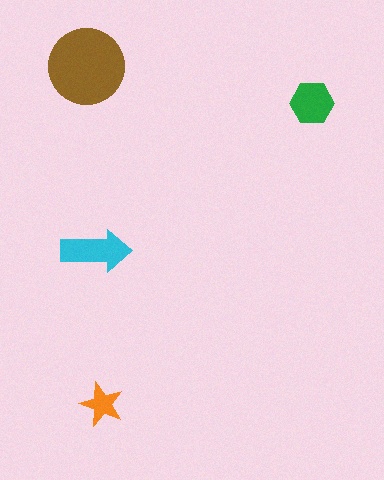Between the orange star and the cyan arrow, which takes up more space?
The cyan arrow.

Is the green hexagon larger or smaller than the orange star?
Larger.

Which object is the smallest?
The orange star.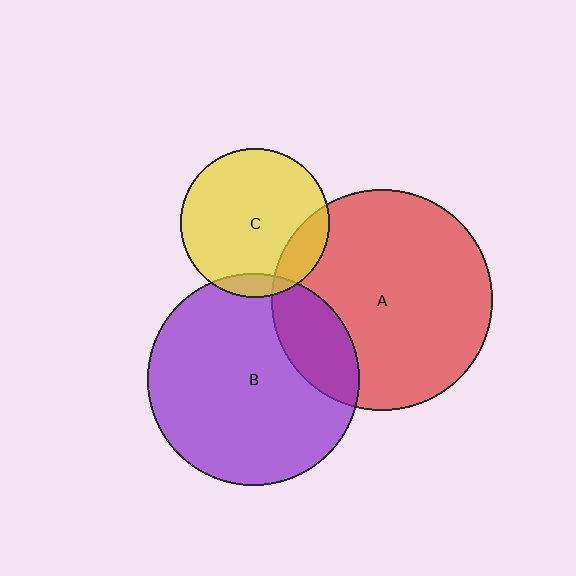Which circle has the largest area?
Circle A (red).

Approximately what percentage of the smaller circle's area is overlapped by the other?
Approximately 10%.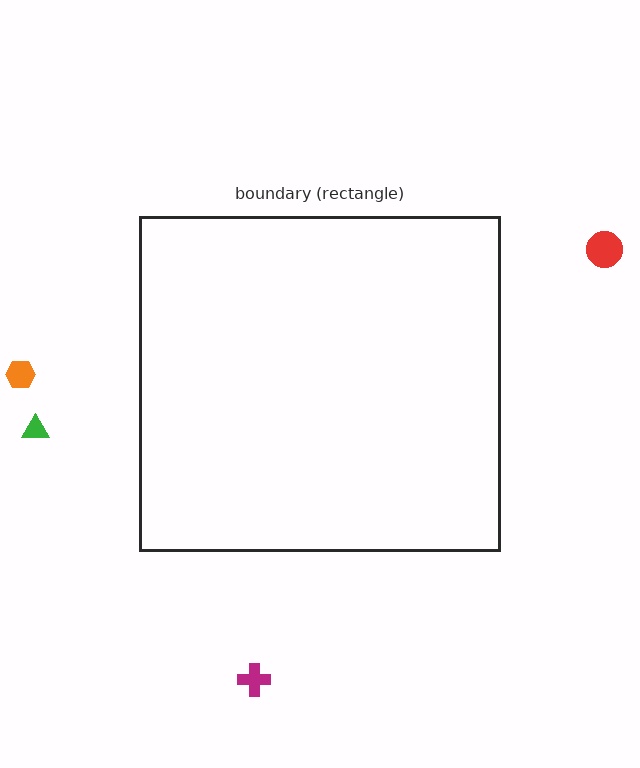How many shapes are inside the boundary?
0 inside, 4 outside.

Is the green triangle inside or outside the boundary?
Outside.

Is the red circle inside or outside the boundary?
Outside.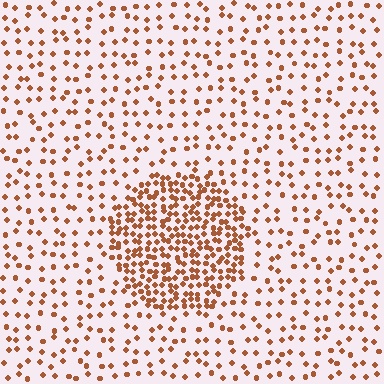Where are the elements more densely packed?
The elements are more densely packed inside the circle boundary.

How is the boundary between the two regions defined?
The boundary is defined by a change in element density (approximately 2.7x ratio). All elements are the same color, size, and shape.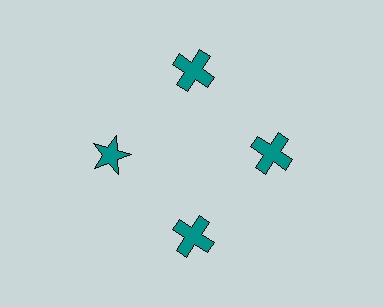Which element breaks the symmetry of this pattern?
The teal star at roughly the 9 o'clock position breaks the symmetry. All other shapes are teal crosses.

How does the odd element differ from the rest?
It has a different shape: star instead of cross.